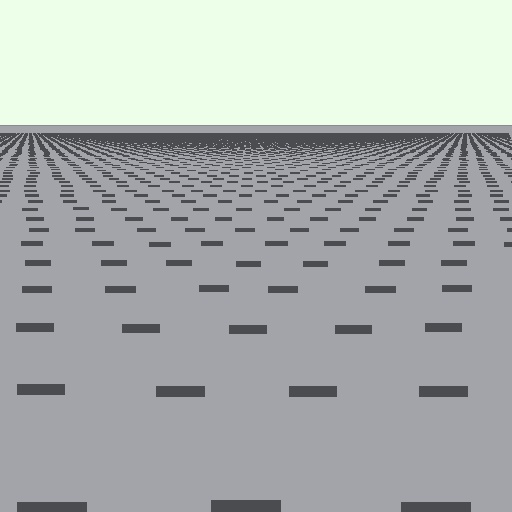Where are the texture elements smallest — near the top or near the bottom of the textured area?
Near the top.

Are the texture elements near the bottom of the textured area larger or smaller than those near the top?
Larger. Near the bottom, elements are closer to the viewer and appear at a bigger on-screen size.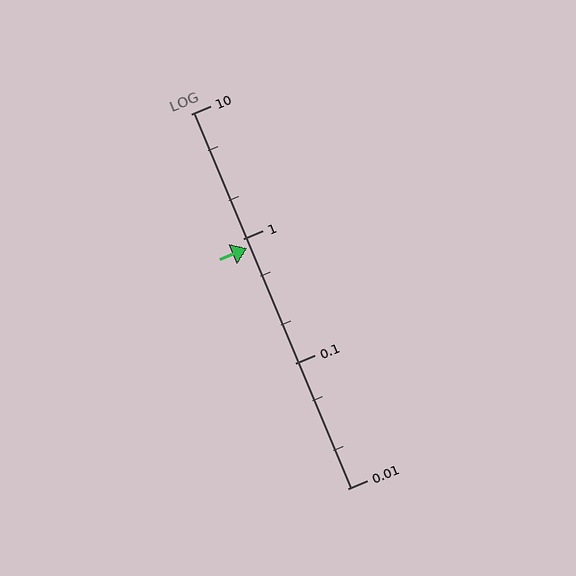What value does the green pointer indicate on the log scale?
The pointer indicates approximately 0.84.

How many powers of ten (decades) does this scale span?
The scale spans 3 decades, from 0.01 to 10.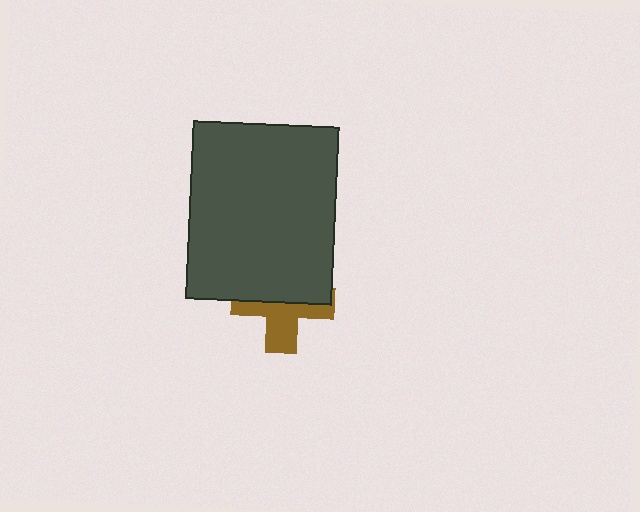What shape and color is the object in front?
The object in front is a dark gray rectangle.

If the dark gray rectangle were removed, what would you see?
You would see the complete brown cross.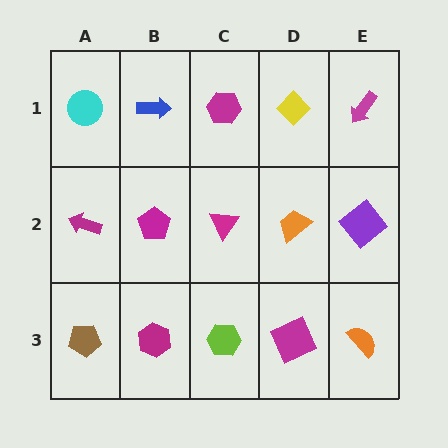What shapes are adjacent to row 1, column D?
An orange trapezoid (row 2, column D), a magenta hexagon (row 1, column C), a magenta arrow (row 1, column E).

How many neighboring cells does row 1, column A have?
2.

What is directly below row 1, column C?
A magenta triangle.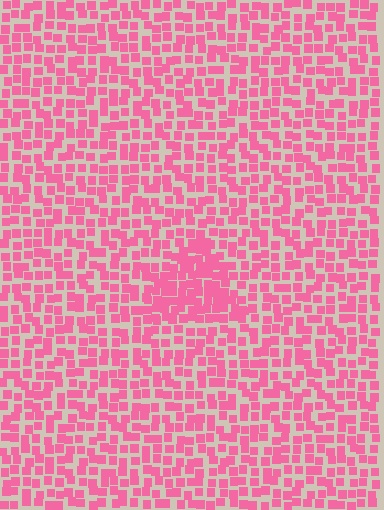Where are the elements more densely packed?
The elements are more densely packed inside the triangle boundary.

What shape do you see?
I see a triangle.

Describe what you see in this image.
The image contains small pink elements arranged at two different densities. A triangle-shaped region is visible where the elements are more densely packed than the surrounding area.